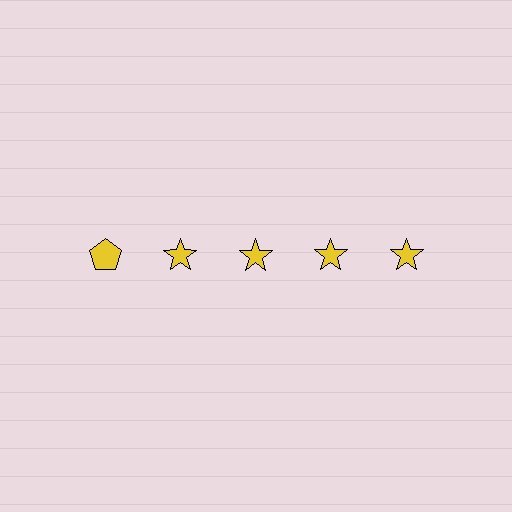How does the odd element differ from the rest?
It has a different shape: pentagon instead of star.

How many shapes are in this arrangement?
There are 5 shapes arranged in a grid pattern.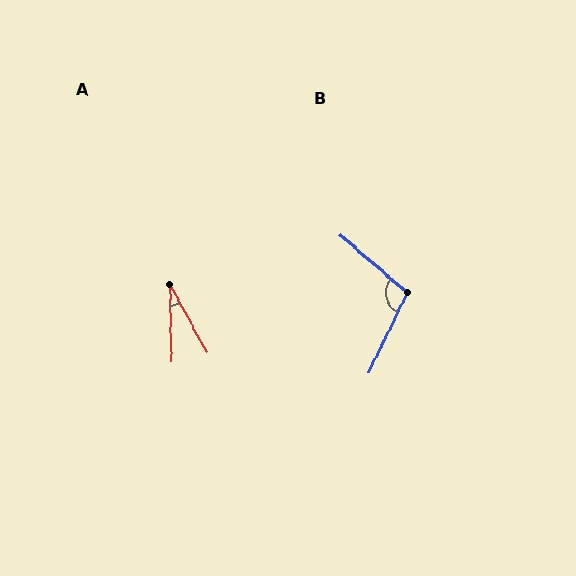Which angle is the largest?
B, at approximately 105 degrees.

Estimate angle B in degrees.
Approximately 105 degrees.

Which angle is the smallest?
A, at approximately 28 degrees.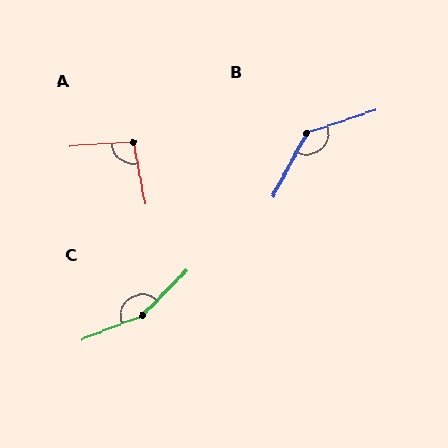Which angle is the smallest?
A, at approximately 97 degrees.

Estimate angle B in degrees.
Approximately 137 degrees.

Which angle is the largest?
C, at approximately 156 degrees.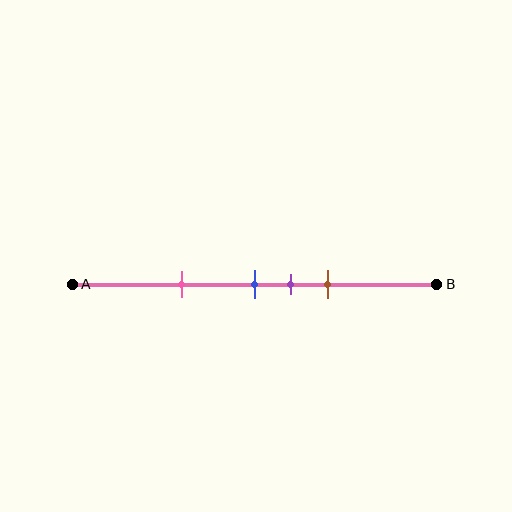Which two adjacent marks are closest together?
The blue and purple marks are the closest adjacent pair.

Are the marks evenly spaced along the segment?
No, the marks are not evenly spaced.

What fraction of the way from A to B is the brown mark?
The brown mark is approximately 70% (0.7) of the way from A to B.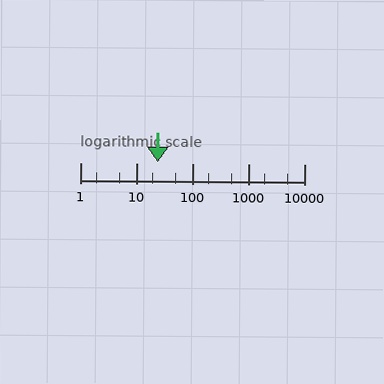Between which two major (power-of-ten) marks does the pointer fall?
The pointer is between 10 and 100.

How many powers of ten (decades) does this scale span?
The scale spans 4 decades, from 1 to 10000.